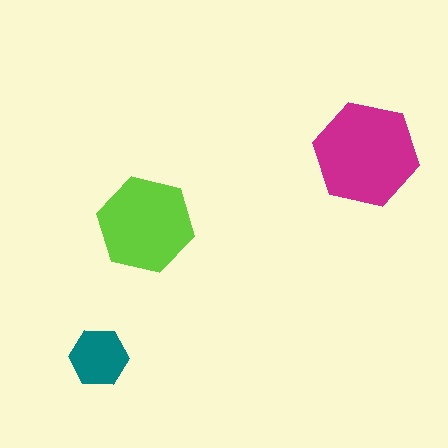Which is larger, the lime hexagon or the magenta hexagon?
The magenta one.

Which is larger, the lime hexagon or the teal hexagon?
The lime one.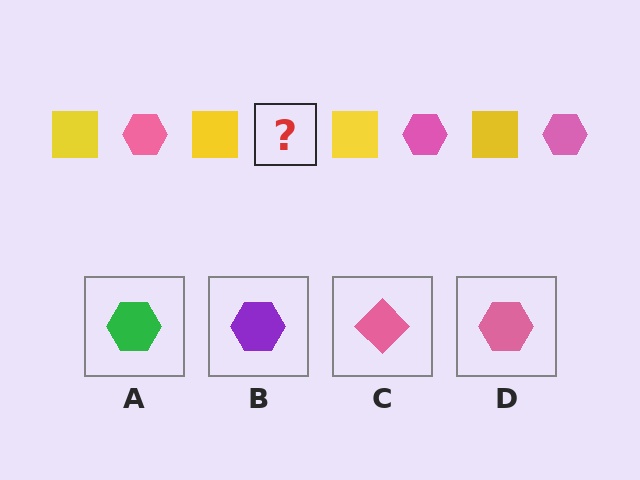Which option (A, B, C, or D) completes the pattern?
D.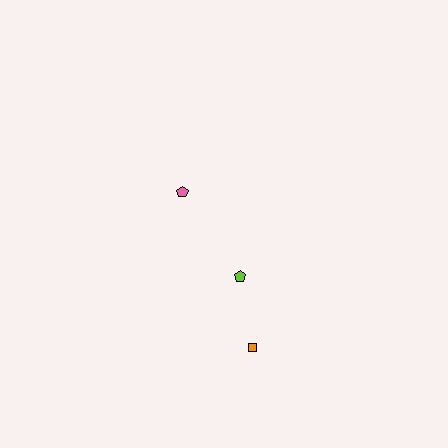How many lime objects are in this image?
There is 1 lime object.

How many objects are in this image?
There are 3 objects.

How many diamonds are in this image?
There are no diamonds.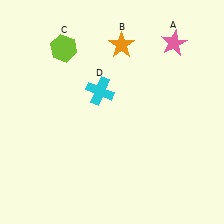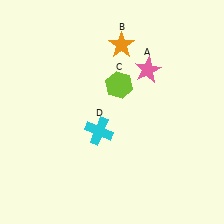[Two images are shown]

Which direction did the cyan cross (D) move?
The cyan cross (D) moved down.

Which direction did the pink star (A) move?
The pink star (A) moved down.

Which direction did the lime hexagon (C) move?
The lime hexagon (C) moved right.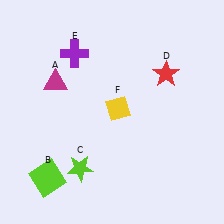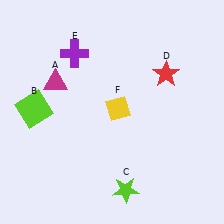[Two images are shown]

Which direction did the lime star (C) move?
The lime star (C) moved right.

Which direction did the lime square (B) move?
The lime square (B) moved up.